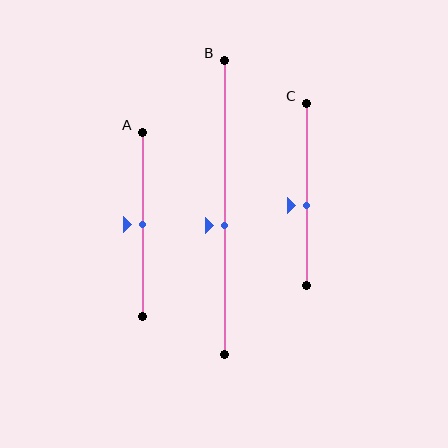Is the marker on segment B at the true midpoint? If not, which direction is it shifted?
No, the marker on segment B is shifted downward by about 6% of the segment length.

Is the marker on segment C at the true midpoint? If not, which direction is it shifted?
No, the marker on segment C is shifted downward by about 6% of the segment length.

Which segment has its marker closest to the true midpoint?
Segment A has its marker closest to the true midpoint.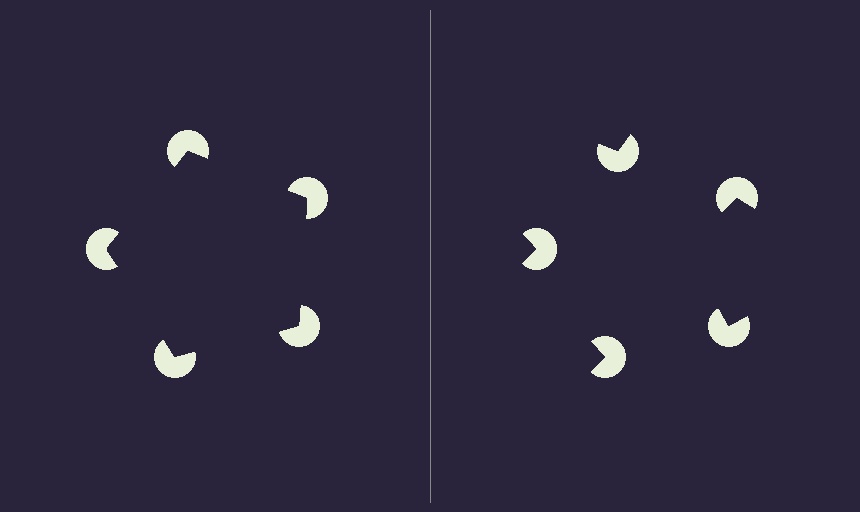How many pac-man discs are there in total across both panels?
10 — 5 on each side.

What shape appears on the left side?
An illusory pentagon.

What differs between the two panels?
The pac-man discs are positioned identically on both sides; only the wedge orientations differ. On the left they align to a pentagon; on the right they are misaligned.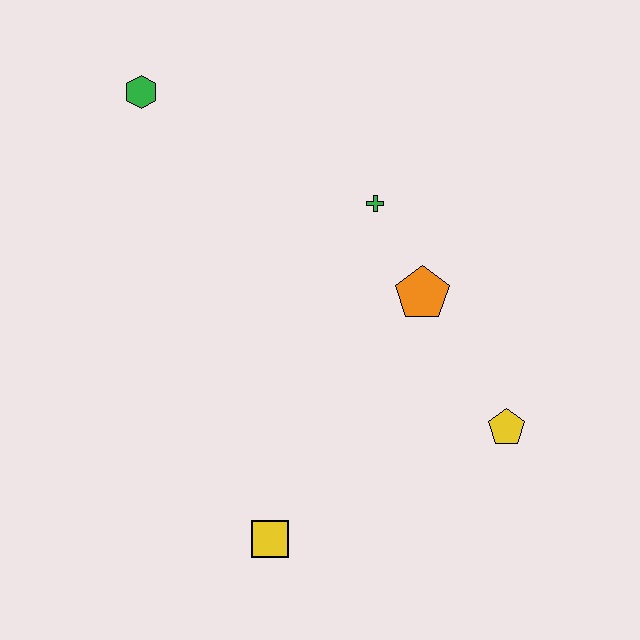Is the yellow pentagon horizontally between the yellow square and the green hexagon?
No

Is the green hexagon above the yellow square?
Yes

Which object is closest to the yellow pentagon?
The orange pentagon is closest to the yellow pentagon.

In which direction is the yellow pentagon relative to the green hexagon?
The yellow pentagon is to the right of the green hexagon.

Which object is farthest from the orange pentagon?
The green hexagon is farthest from the orange pentagon.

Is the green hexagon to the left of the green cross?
Yes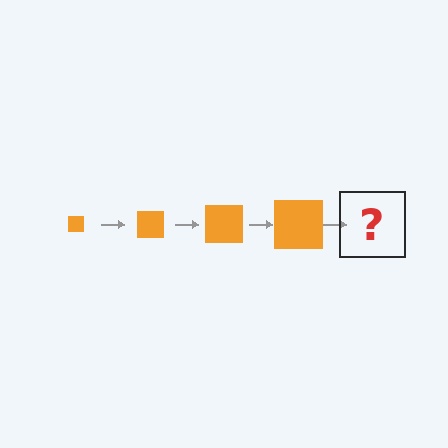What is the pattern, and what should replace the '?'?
The pattern is that the square gets progressively larger each step. The '?' should be an orange square, larger than the previous one.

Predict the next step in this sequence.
The next step is an orange square, larger than the previous one.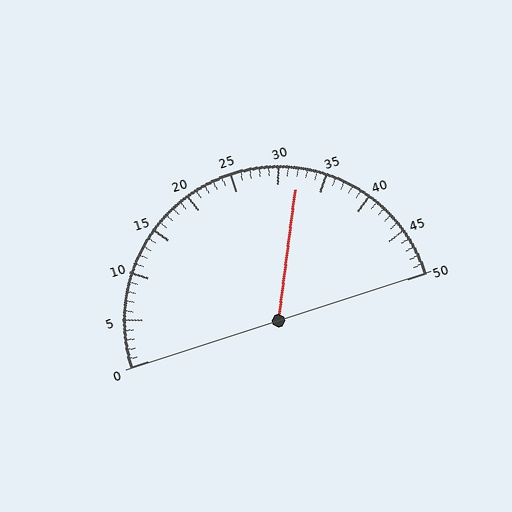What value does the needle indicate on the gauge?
The needle indicates approximately 32.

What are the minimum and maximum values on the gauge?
The gauge ranges from 0 to 50.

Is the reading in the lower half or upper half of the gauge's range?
The reading is in the upper half of the range (0 to 50).